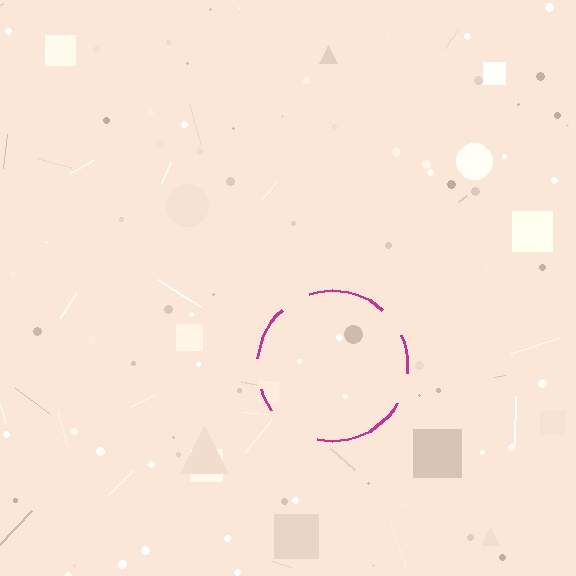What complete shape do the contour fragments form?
The contour fragments form a circle.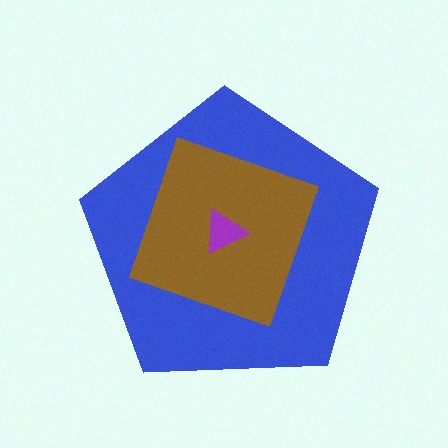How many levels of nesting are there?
3.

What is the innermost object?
The purple triangle.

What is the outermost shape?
The blue pentagon.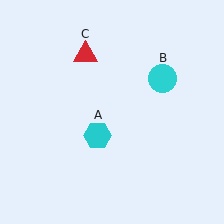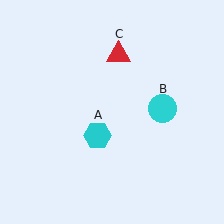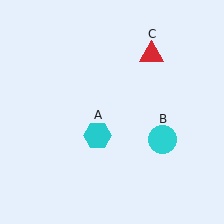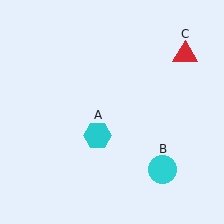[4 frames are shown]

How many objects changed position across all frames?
2 objects changed position: cyan circle (object B), red triangle (object C).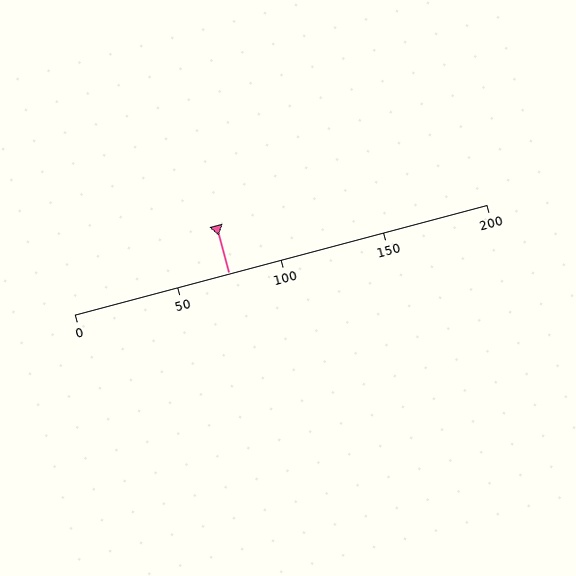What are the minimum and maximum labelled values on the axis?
The axis runs from 0 to 200.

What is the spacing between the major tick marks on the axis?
The major ticks are spaced 50 apart.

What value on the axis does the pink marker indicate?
The marker indicates approximately 75.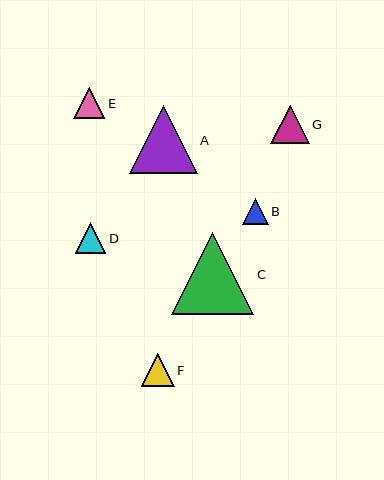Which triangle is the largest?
Triangle C is the largest with a size of approximately 82 pixels.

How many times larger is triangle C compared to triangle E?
Triangle C is approximately 2.6 times the size of triangle E.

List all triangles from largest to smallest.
From largest to smallest: C, A, G, F, E, D, B.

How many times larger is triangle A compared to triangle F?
Triangle A is approximately 2.0 times the size of triangle F.